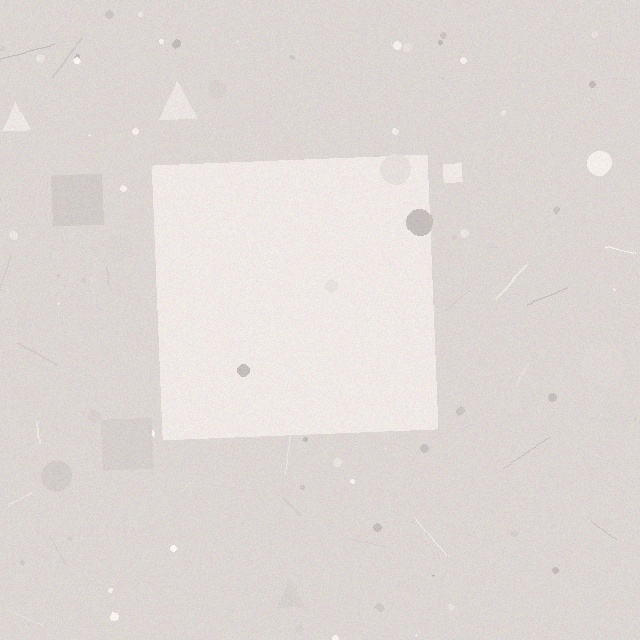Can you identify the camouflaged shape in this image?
The camouflaged shape is a square.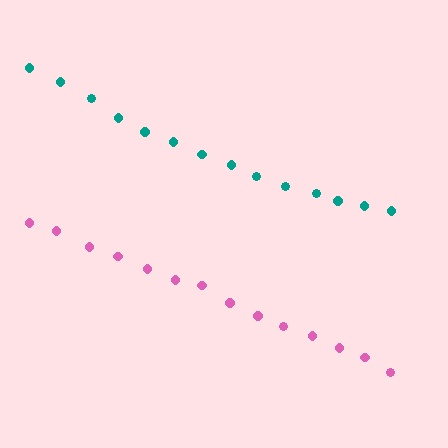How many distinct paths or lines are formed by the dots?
There are 2 distinct paths.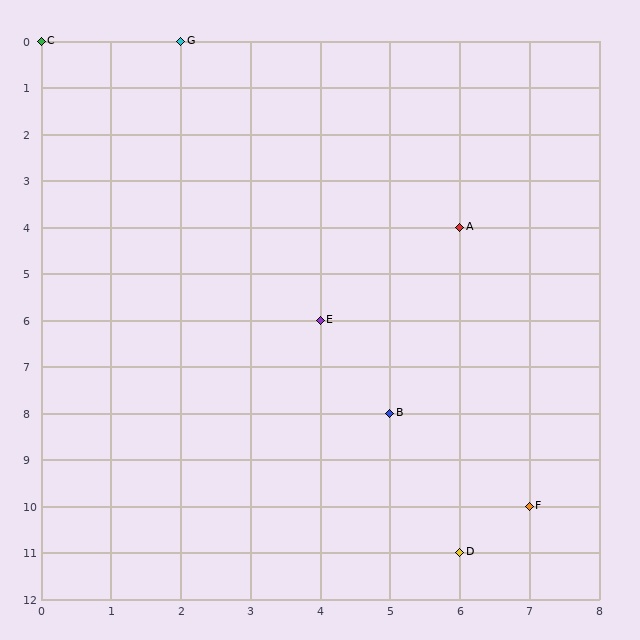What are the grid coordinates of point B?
Point B is at grid coordinates (5, 8).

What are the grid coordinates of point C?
Point C is at grid coordinates (0, 0).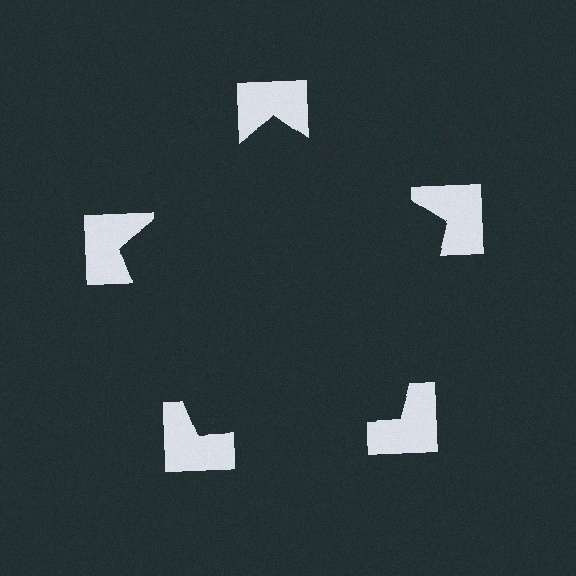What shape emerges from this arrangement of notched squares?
An illusory pentagon — its edges are inferred from the aligned wedge cuts in the notched squares, not physically drawn.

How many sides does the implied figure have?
5 sides.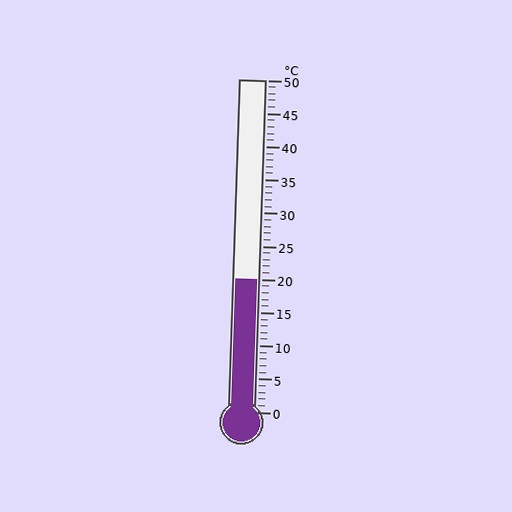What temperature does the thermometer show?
The thermometer shows approximately 20°C.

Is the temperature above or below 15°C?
The temperature is above 15°C.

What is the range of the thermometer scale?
The thermometer scale ranges from 0°C to 50°C.